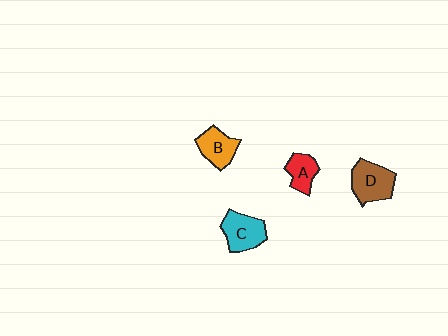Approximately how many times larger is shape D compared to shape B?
Approximately 1.3 times.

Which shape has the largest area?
Shape D (brown).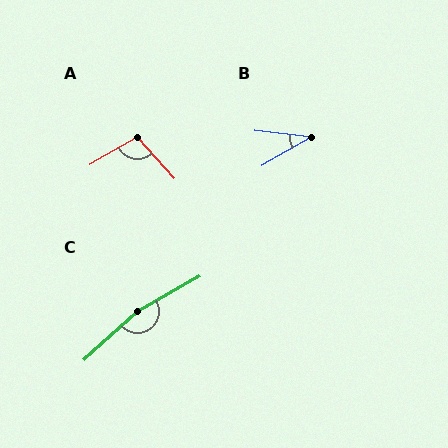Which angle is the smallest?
B, at approximately 36 degrees.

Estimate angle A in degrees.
Approximately 102 degrees.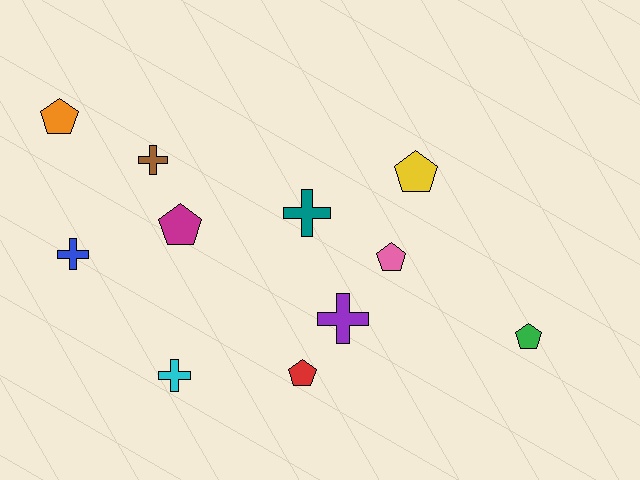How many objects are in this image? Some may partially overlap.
There are 11 objects.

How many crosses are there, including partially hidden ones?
There are 5 crosses.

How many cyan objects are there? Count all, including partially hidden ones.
There is 1 cyan object.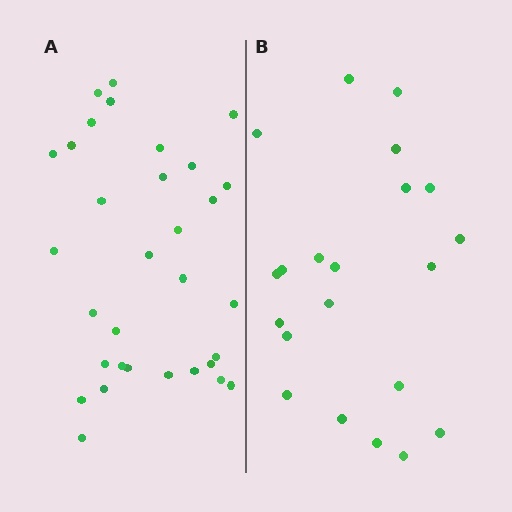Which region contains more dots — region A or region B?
Region A (the left region) has more dots.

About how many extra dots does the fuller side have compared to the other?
Region A has roughly 12 or so more dots than region B.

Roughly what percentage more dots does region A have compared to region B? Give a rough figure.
About 50% more.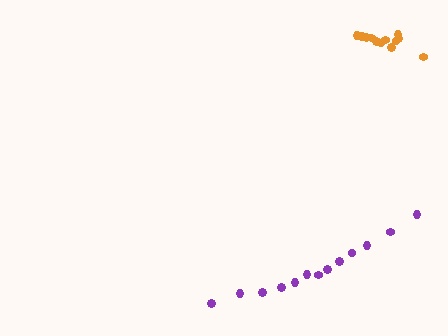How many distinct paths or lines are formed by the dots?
There are 2 distinct paths.